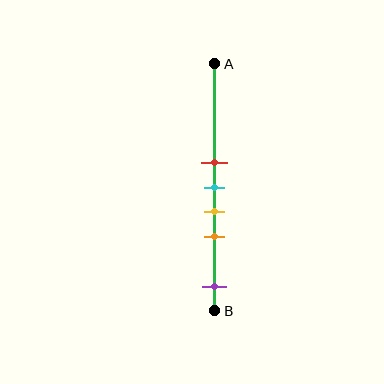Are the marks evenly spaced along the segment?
No, the marks are not evenly spaced.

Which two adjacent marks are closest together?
The red and cyan marks are the closest adjacent pair.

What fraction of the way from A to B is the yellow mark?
The yellow mark is approximately 60% (0.6) of the way from A to B.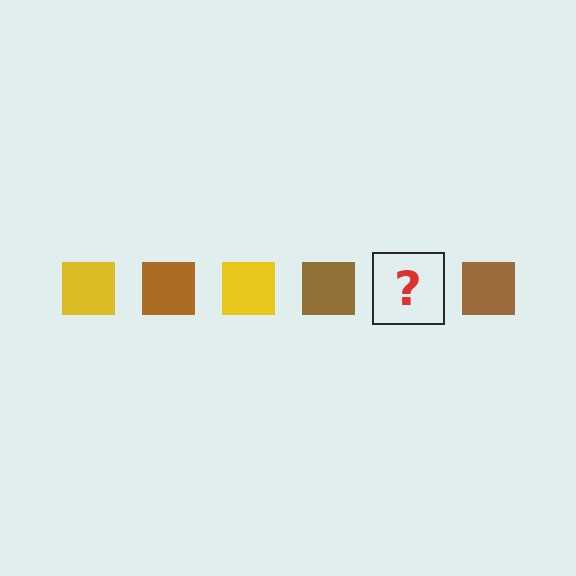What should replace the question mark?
The question mark should be replaced with a yellow square.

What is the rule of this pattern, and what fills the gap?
The rule is that the pattern cycles through yellow, brown squares. The gap should be filled with a yellow square.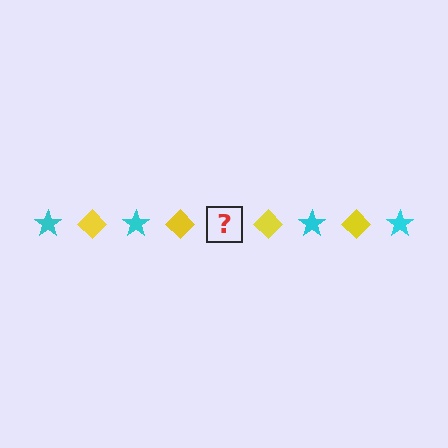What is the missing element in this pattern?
The missing element is a cyan star.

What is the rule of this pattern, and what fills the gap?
The rule is that the pattern alternates between cyan star and yellow diamond. The gap should be filled with a cyan star.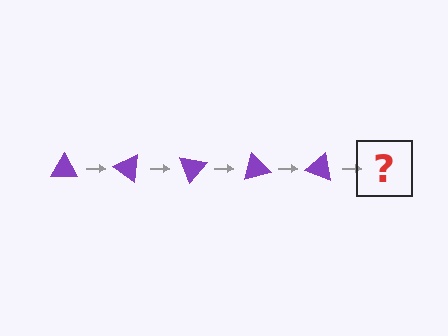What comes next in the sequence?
The next element should be a purple triangle rotated 175 degrees.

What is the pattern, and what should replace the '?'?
The pattern is that the triangle rotates 35 degrees each step. The '?' should be a purple triangle rotated 175 degrees.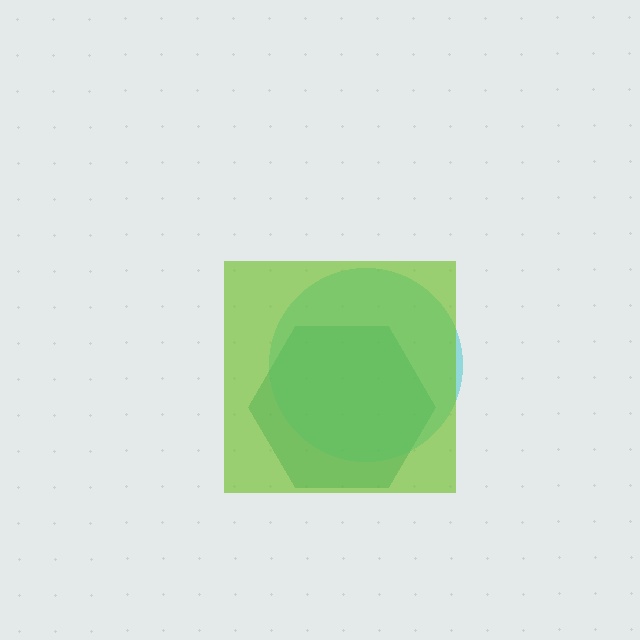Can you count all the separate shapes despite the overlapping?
Yes, there are 3 separate shapes.